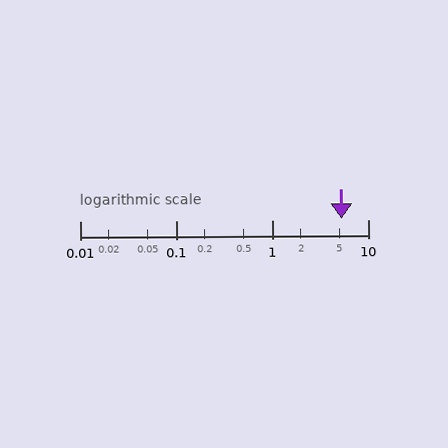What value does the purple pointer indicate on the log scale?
The pointer indicates approximately 5.3.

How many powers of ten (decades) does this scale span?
The scale spans 3 decades, from 0.01 to 10.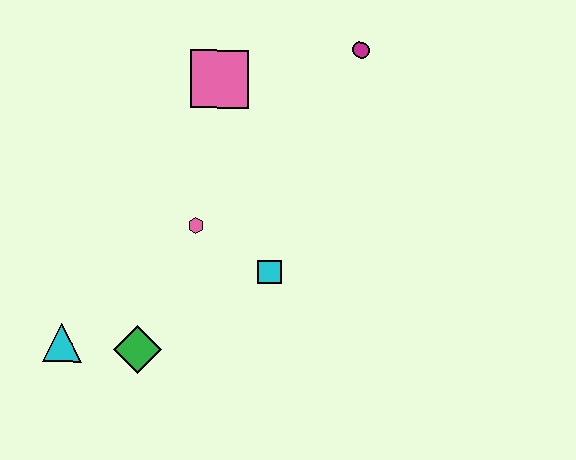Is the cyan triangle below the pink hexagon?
Yes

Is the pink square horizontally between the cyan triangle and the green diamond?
No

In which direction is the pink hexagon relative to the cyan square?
The pink hexagon is to the left of the cyan square.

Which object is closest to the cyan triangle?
The green diamond is closest to the cyan triangle.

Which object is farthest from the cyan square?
The magenta circle is farthest from the cyan square.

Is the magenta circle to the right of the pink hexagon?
Yes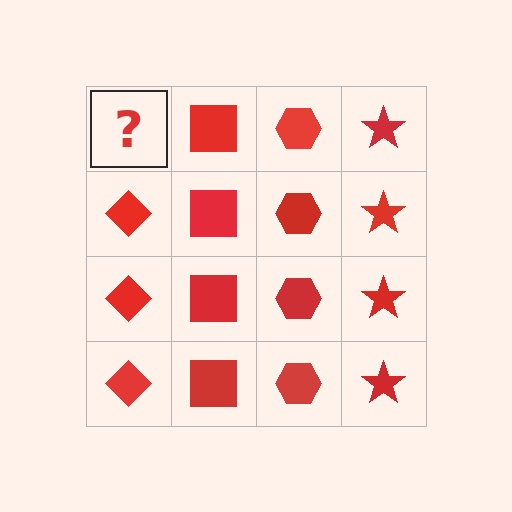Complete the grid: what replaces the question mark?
The question mark should be replaced with a red diamond.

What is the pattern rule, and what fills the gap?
The rule is that each column has a consistent shape. The gap should be filled with a red diamond.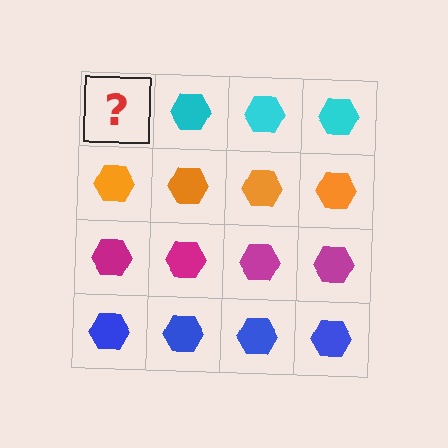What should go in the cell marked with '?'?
The missing cell should contain a cyan hexagon.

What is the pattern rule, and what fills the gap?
The rule is that each row has a consistent color. The gap should be filled with a cyan hexagon.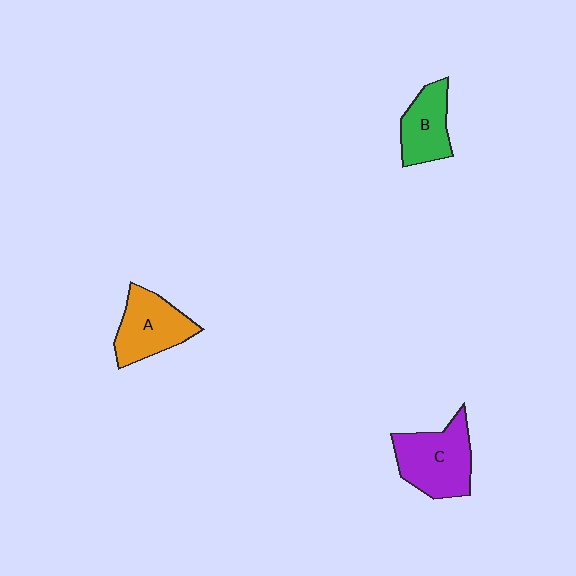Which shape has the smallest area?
Shape B (green).